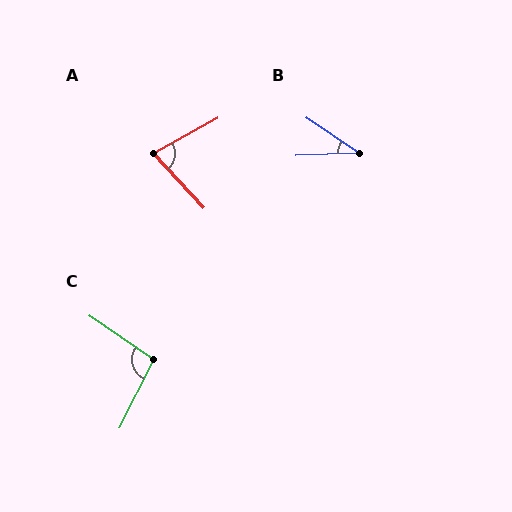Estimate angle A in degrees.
Approximately 76 degrees.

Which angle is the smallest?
B, at approximately 36 degrees.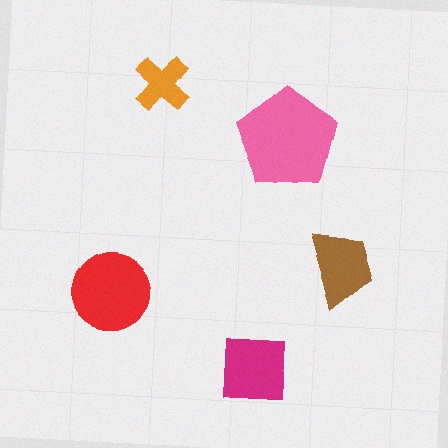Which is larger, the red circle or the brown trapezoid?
The red circle.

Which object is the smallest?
The orange cross.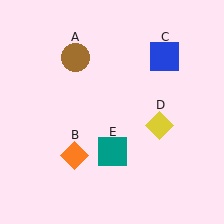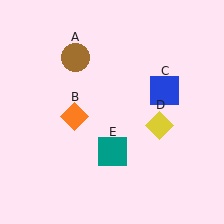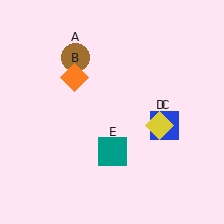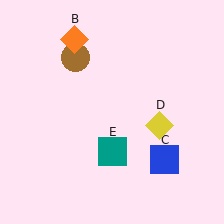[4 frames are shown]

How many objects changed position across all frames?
2 objects changed position: orange diamond (object B), blue square (object C).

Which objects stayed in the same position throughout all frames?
Brown circle (object A) and yellow diamond (object D) and teal square (object E) remained stationary.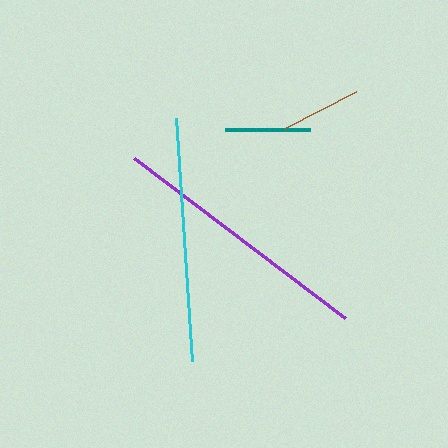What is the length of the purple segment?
The purple segment is approximately 265 pixels long.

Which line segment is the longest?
The purple line is the longest at approximately 265 pixels.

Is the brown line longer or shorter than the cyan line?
The cyan line is longer than the brown line.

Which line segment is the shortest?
The brown line is the shortest at approximately 81 pixels.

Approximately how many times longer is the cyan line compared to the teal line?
The cyan line is approximately 2.9 times the length of the teal line.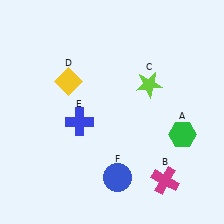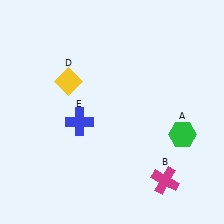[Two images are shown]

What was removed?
The blue circle (F), the lime star (C) were removed in Image 2.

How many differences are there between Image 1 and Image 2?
There are 2 differences between the two images.